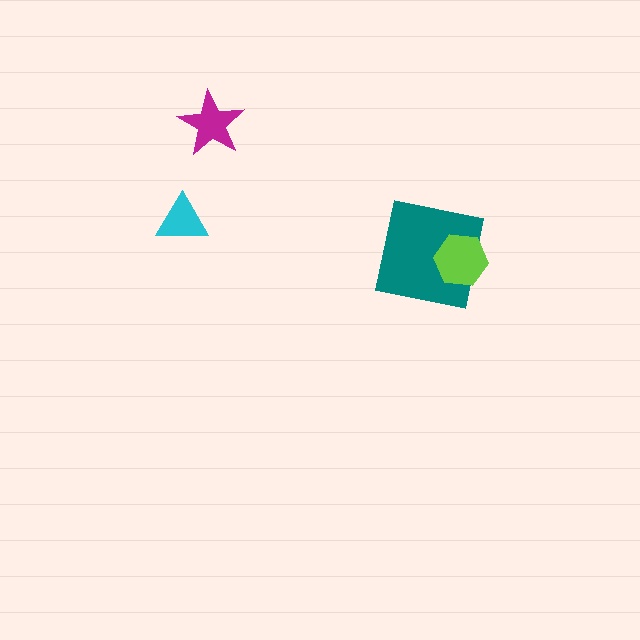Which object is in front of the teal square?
The lime hexagon is in front of the teal square.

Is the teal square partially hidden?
Yes, it is partially covered by another shape.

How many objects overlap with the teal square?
1 object overlaps with the teal square.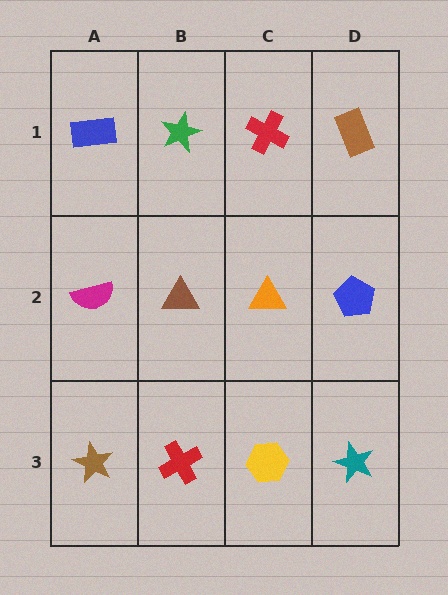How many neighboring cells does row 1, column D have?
2.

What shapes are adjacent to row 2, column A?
A blue rectangle (row 1, column A), a brown star (row 3, column A), a brown triangle (row 2, column B).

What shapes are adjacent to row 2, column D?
A brown rectangle (row 1, column D), a teal star (row 3, column D), an orange triangle (row 2, column C).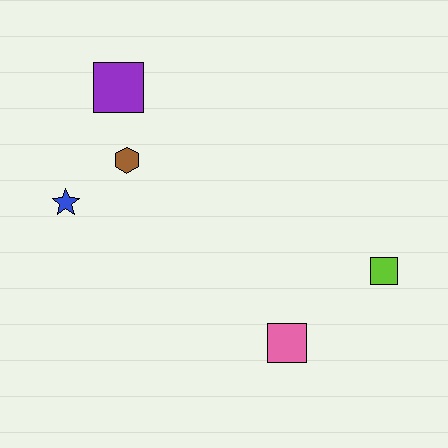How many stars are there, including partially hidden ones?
There is 1 star.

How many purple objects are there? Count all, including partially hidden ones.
There is 1 purple object.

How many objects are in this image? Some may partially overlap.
There are 5 objects.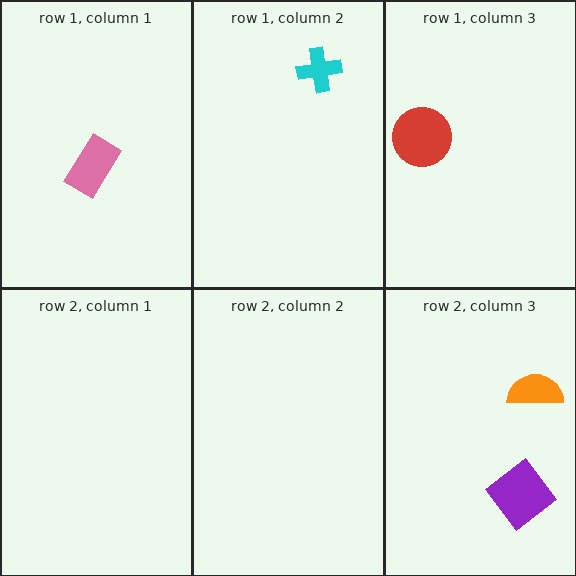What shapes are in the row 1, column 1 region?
The pink rectangle.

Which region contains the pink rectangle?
The row 1, column 1 region.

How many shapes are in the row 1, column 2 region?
1.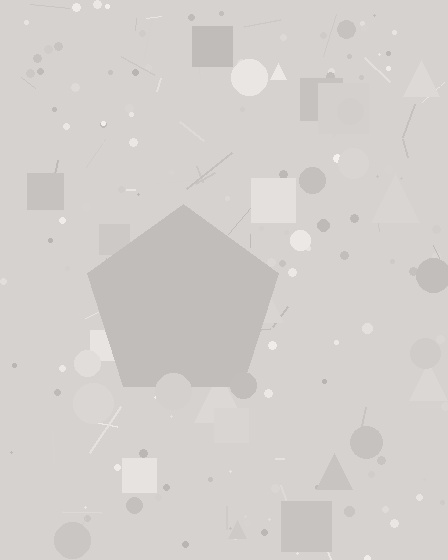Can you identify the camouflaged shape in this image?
The camouflaged shape is a pentagon.